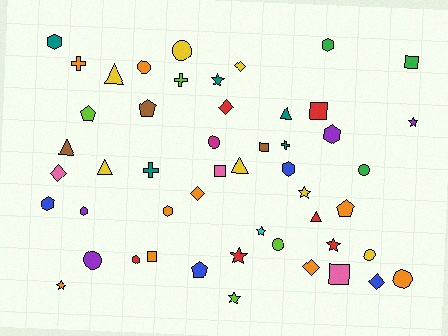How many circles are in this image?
There are 8 circles.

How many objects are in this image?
There are 50 objects.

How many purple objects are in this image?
There are 4 purple objects.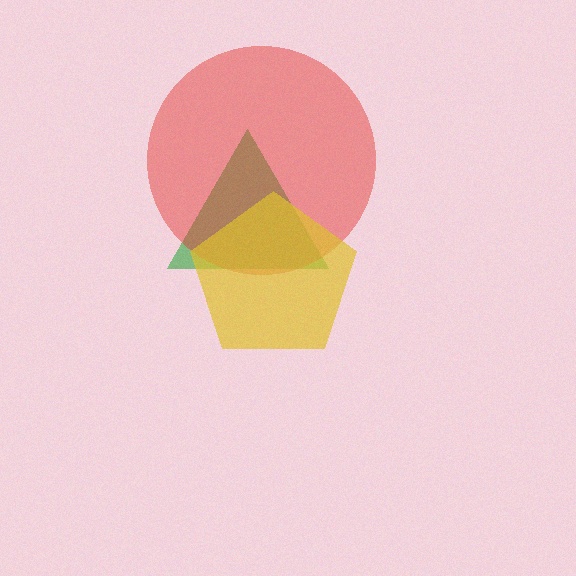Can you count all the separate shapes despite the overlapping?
Yes, there are 3 separate shapes.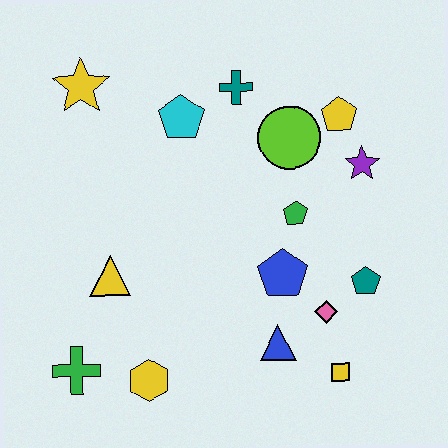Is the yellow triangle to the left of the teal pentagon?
Yes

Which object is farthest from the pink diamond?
The yellow star is farthest from the pink diamond.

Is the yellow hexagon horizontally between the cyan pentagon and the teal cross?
No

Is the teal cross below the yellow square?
No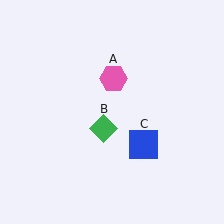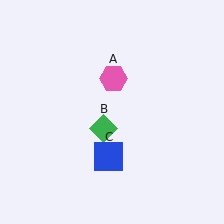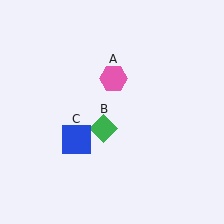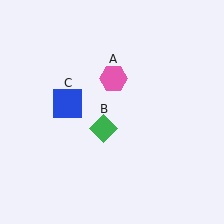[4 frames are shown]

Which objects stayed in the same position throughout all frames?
Pink hexagon (object A) and green diamond (object B) remained stationary.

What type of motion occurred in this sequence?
The blue square (object C) rotated clockwise around the center of the scene.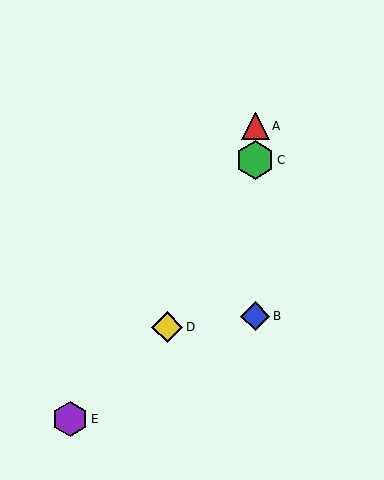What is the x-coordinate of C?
Object C is at x≈255.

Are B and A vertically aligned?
Yes, both are at x≈255.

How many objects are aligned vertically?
3 objects (A, B, C) are aligned vertically.